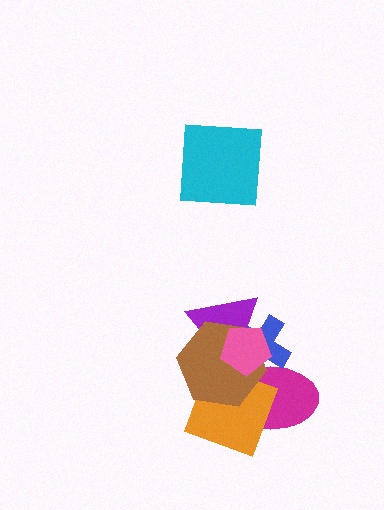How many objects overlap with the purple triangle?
3 objects overlap with the purple triangle.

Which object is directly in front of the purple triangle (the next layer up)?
The brown hexagon is directly in front of the purple triangle.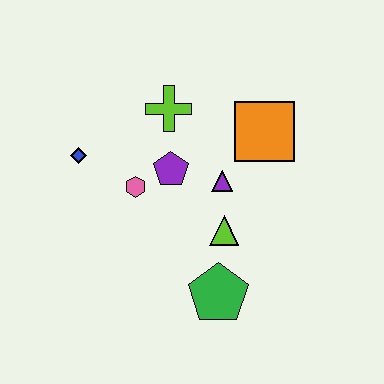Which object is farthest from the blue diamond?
The green pentagon is farthest from the blue diamond.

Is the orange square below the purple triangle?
No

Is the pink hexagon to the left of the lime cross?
Yes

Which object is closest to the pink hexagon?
The purple pentagon is closest to the pink hexagon.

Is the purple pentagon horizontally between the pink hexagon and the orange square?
Yes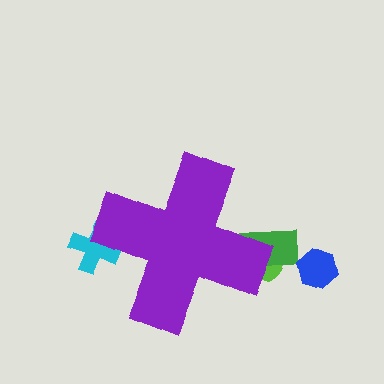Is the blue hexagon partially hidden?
No, the blue hexagon is fully visible.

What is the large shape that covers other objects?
A purple cross.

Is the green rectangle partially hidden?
Yes, the green rectangle is partially hidden behind the purple cross.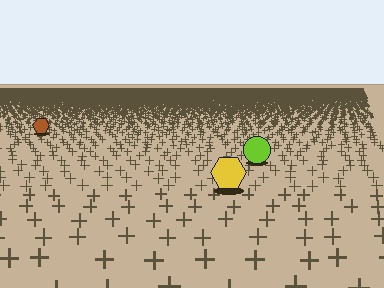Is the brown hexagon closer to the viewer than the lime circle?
No. The lime circle is closer — you can tell from the texture gradient: the ground texture is coarser near it.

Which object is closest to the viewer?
The yellow hexagon is closest. The texture marks near it are larger and more spread out.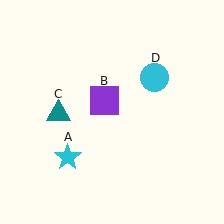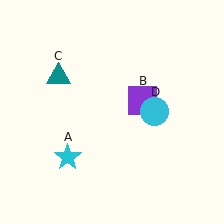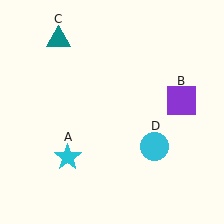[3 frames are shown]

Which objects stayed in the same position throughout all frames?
Cyan star (object A) remained stationary.